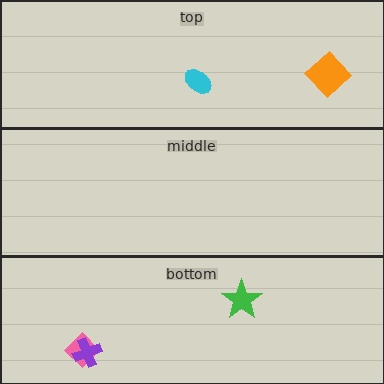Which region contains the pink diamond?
The bottom region.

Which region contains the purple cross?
The bottom region.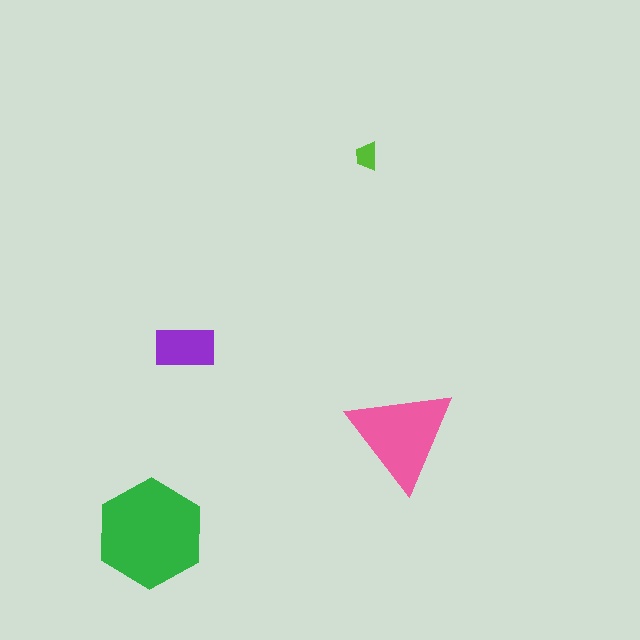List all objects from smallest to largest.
The lime trapezoid, the purple rectangle, the pink triangle, the green hexagon.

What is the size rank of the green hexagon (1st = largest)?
1st.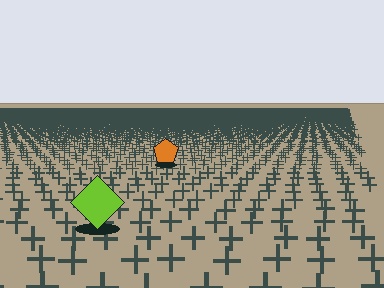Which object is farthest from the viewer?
The orange pentagon is farthest from the viewer. It appears smaller and the ground texture around it is denser.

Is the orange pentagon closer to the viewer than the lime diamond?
No. The lime diamond is closer — you can tell from the texture gradient: the ground texture is coarser near it.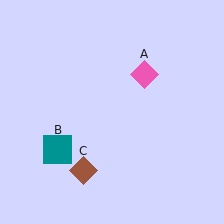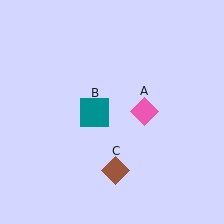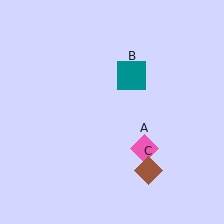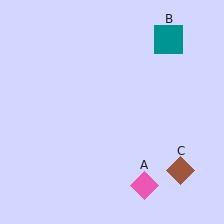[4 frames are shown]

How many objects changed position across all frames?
3 objects changed position: pink diamond (object A), teal square (object B), brown diamond (object C).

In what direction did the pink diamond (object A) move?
The pink diamond (object A) moved down.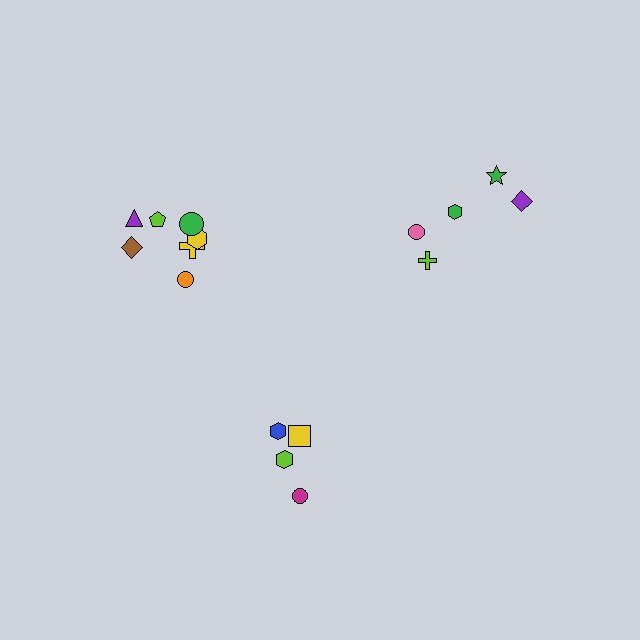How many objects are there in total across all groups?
There are 16 objects.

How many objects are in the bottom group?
There are 4 objects.